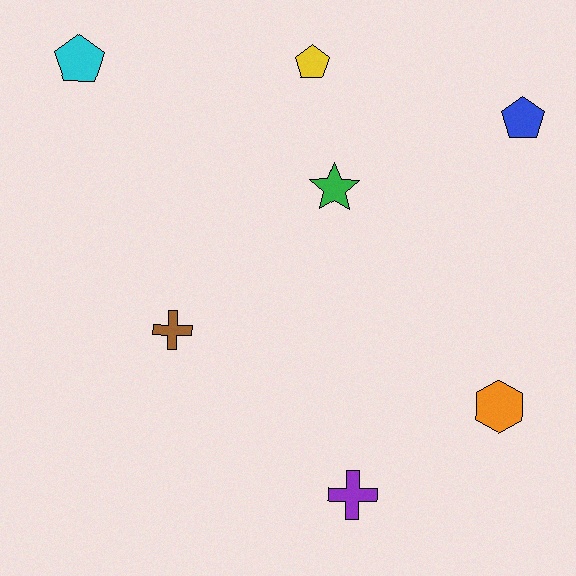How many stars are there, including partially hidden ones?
There is 1 star.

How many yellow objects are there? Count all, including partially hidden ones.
There is 1 yellow object.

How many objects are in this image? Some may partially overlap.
There are 7 objects.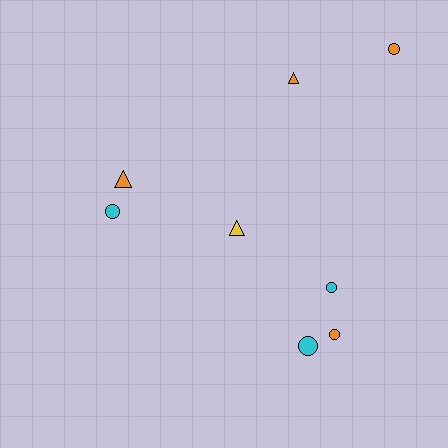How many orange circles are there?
There are 2 orange circles.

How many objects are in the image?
There are 8 objects.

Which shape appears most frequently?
Circle, with 5 objects.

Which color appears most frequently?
Orange, with 4 objects.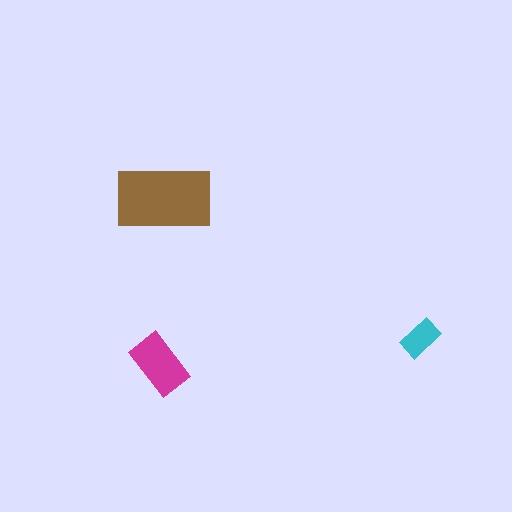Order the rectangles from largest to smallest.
the brown one, the magenta one, the cyan one.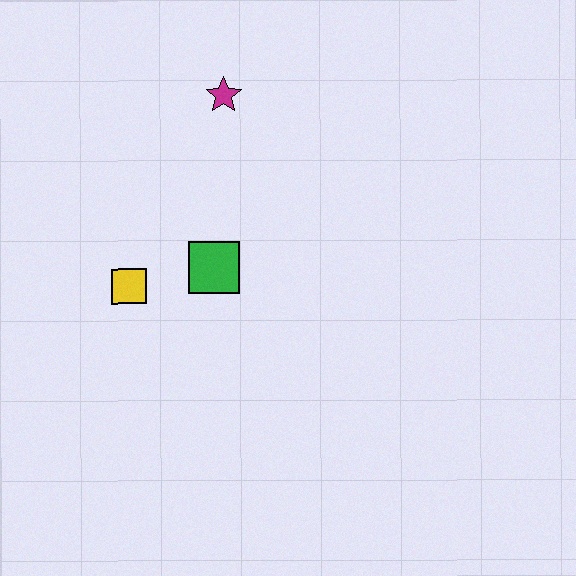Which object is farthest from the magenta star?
The yellow square is farthest from the magenta star.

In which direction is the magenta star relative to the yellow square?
The magenta star is above the yellow square.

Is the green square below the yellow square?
No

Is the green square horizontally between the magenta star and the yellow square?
Yes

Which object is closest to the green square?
The yellow square is closest to the green square.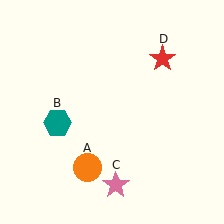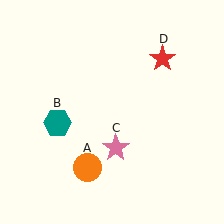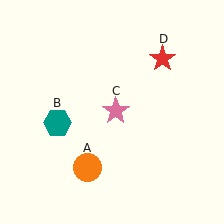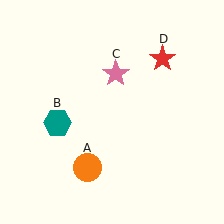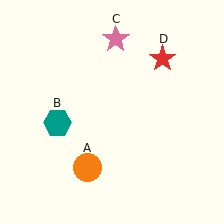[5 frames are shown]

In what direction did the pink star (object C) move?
The pink star (object C) moved up.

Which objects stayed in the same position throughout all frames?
Orange circle (object A) and teal hexagon (object B) and red star (object D) remained stationary.